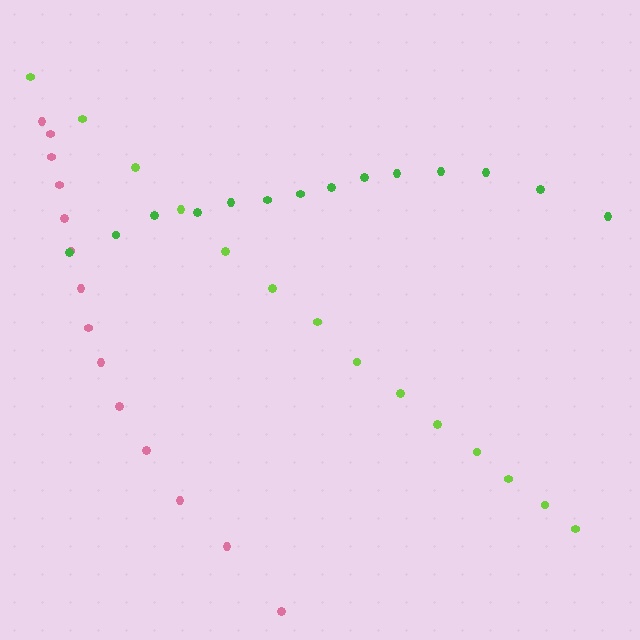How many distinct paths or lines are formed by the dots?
There are 3 distinct paths.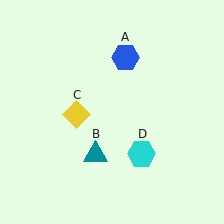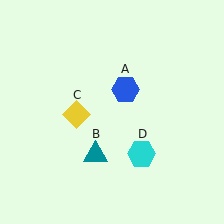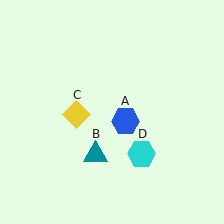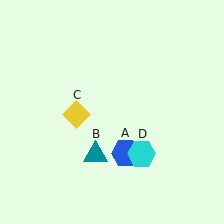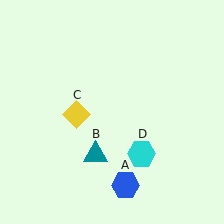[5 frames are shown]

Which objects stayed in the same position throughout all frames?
Teal triangle (object B) and yellow diamond (object C) and cyan hexagon (object D) remained stationary.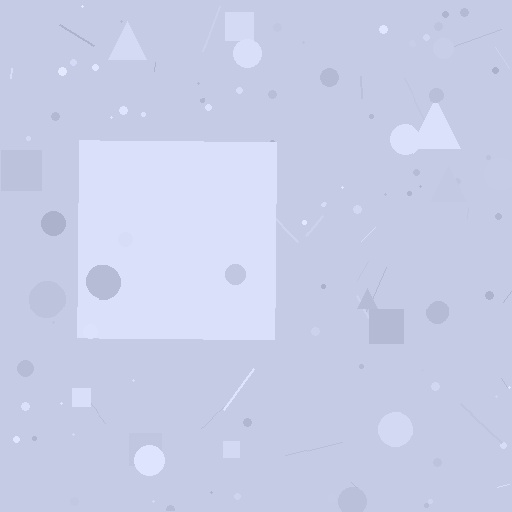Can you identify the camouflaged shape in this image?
The camouflaged shape is a square.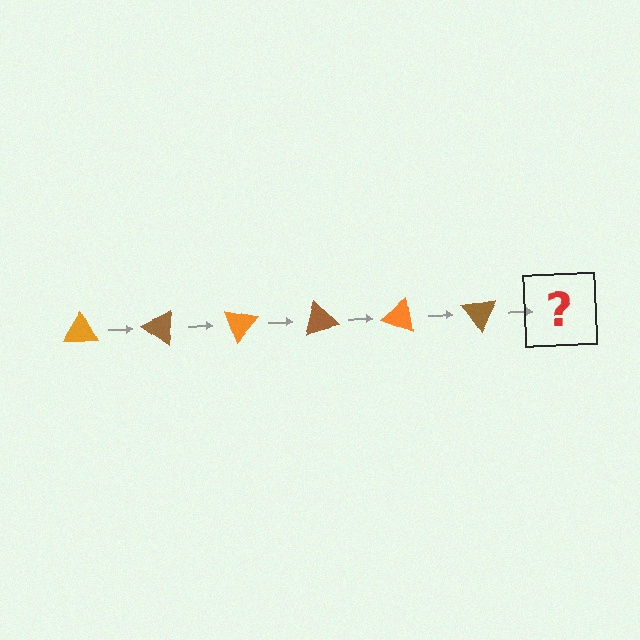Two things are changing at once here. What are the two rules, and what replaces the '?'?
The two rules are that it rotates 35 degrees each step and the color cycles through orange and brown. The '?' should be an orange triangle, rotated 210 degrees from the start.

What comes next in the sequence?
The next element should be an orange triangle, rotated 210 degrees from the start.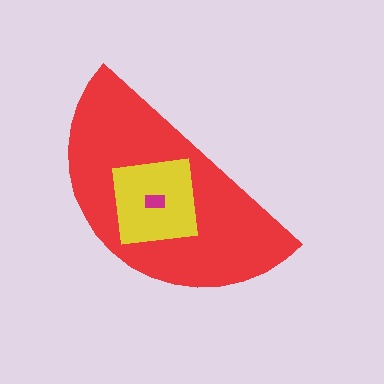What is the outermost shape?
The red semicircle.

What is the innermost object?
The magenta rectangle.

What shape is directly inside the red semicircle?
The yellow square.